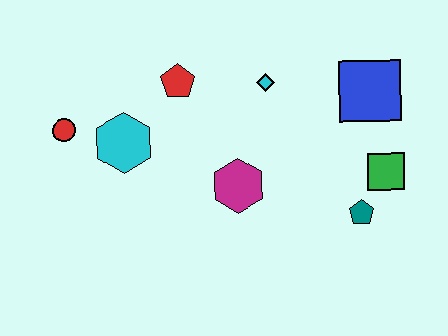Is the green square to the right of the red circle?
Yes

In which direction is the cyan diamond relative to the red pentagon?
The cyan diamond is to the right of the red pentagon.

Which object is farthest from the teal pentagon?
The red circle is farthest from the teal pentagon.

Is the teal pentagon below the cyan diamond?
Yes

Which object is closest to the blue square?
The green square is closest to the blue square.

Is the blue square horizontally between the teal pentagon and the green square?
Yes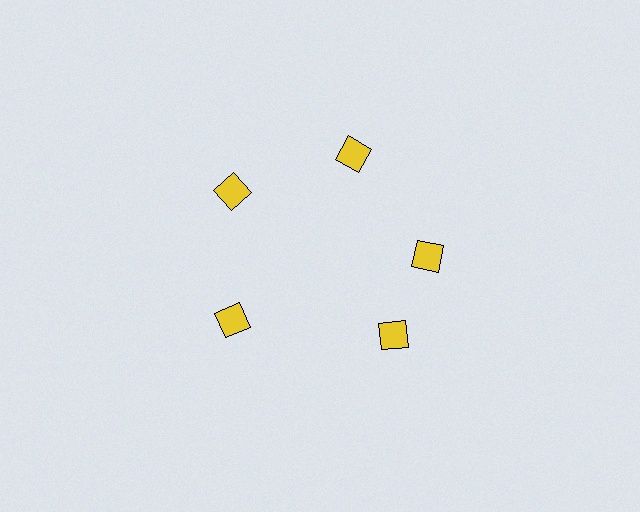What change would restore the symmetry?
The symmetry would be restored by rotating it back into even spacing with its neighbors so that all 5 diamonds sit at equal angles and equal distance from the center.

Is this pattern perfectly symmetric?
No. The 5 yellow diamonds are arranged in a ring, but one element near the 5 o'clock position is rotated out of alignment along the ring, breaking the 5-fold rotational symmetry.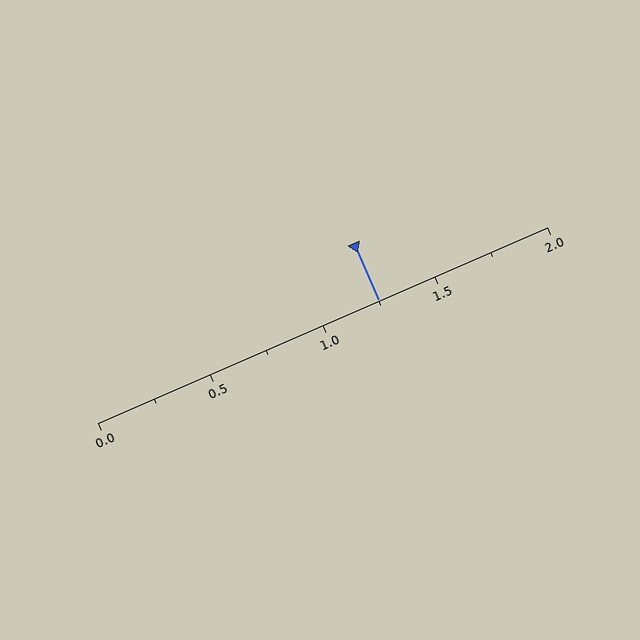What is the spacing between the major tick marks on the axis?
The major ticks are spaced 0.5 apart.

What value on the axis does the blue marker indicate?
The marker indicates approximately 1.25.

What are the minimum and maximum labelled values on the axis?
The axis runs from 0.0 to 2.0.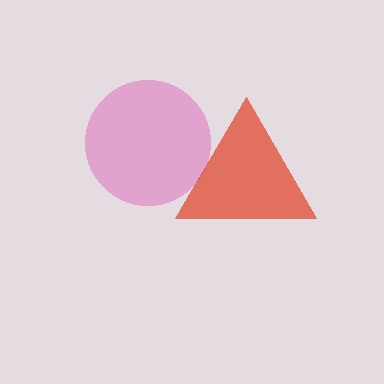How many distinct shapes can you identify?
There are 2 distinct shapes: a pink circle, a red triangle.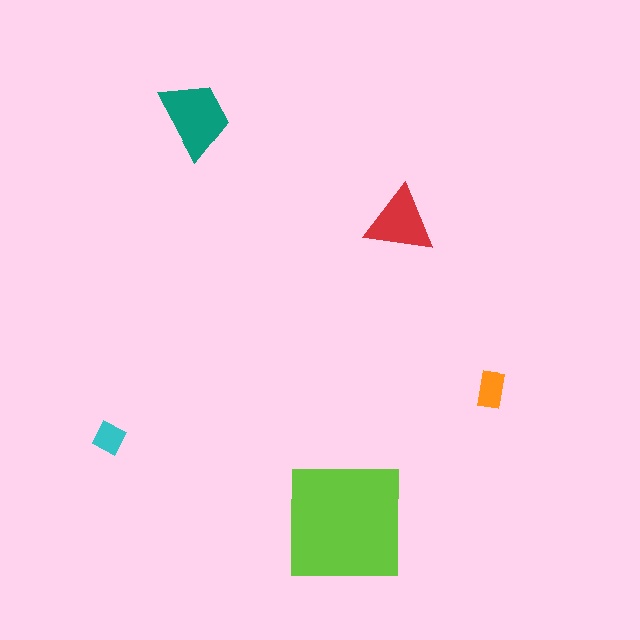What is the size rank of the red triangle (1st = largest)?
3rd.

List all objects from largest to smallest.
The lime square, the teal trapezoid, the red triangle, the orange rectangle, the cyan diamond.